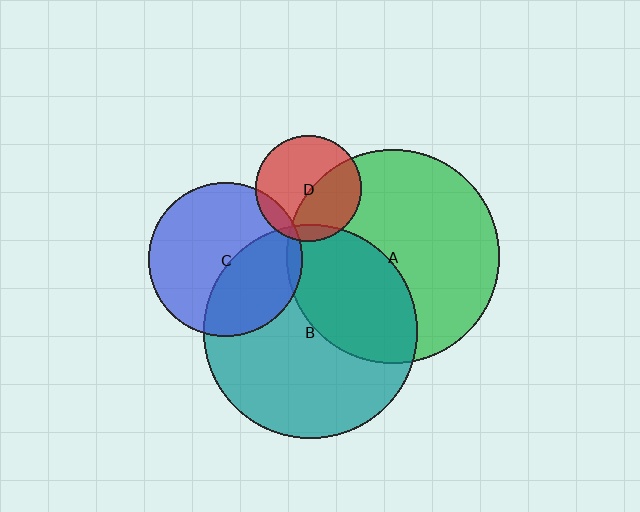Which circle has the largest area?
Circle B (teal).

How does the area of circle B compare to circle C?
Approximately 1.9 times.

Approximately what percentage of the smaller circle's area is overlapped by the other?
Approximately 10%.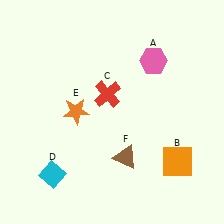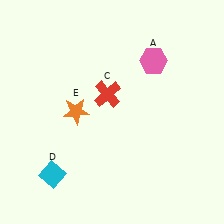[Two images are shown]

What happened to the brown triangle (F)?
The brown triangle (F) was removed in Image 2. It was in the bottom-right area of Image 1.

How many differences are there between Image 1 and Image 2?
There are 2 differences between the two images.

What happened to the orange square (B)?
The orange square (B) was removed in Image 2. It was in the bottom-right area of Image 1.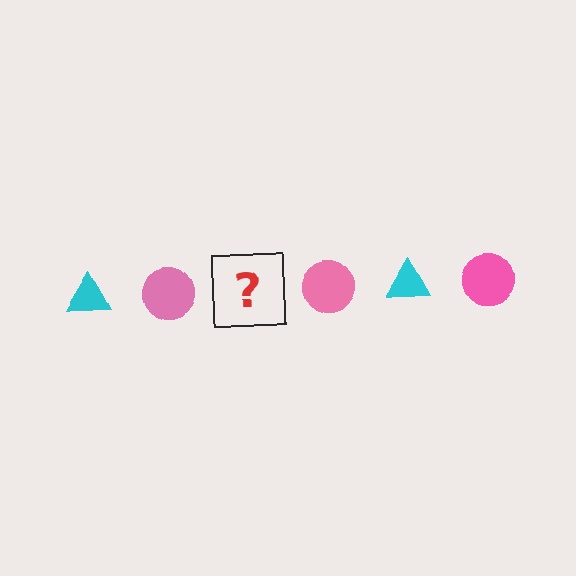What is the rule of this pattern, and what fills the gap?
The rule is that the pattern alternates between cyan triangle and pink circle. The gap should be filled with a cyan triangle.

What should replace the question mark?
The question mark should be replaced with a cyan triangle.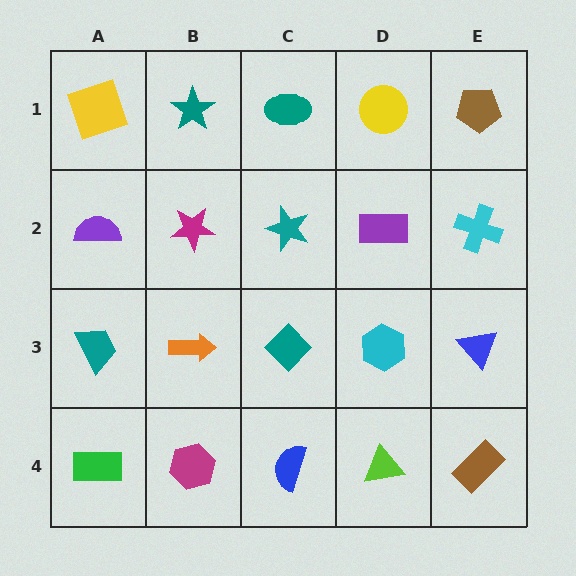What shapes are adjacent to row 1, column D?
A purple rectangle (row 2, column D), a teal ellipse (row 1, column C), a brown pentagon (row 1, column E).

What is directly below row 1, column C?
A teal star.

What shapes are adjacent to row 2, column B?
A teal star (row 1, column B), an orange arrow (row 3, column B), a purple semicircle (row 2, column A), a teal star (row 2, column C).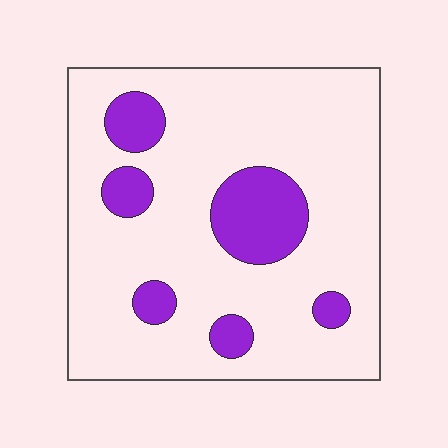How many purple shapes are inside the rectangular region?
6.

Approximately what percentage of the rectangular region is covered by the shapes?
Approximately 15%.